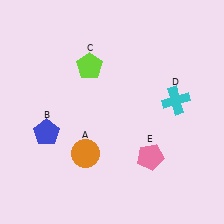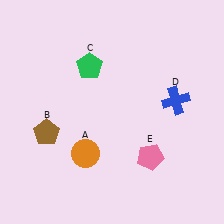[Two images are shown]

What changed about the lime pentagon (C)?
In Image 1, C is lime. In Image 2, it changed to green.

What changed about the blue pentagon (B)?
In Image 1, B is blue. In Image 2, it changed to brown.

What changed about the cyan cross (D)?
In Image 1, D is cyan. In Image 2, it changed to blue.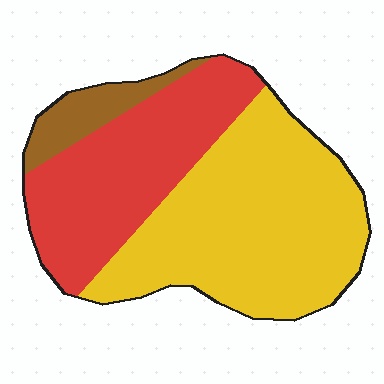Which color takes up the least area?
Brown, at roughly 10%.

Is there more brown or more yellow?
Yellow.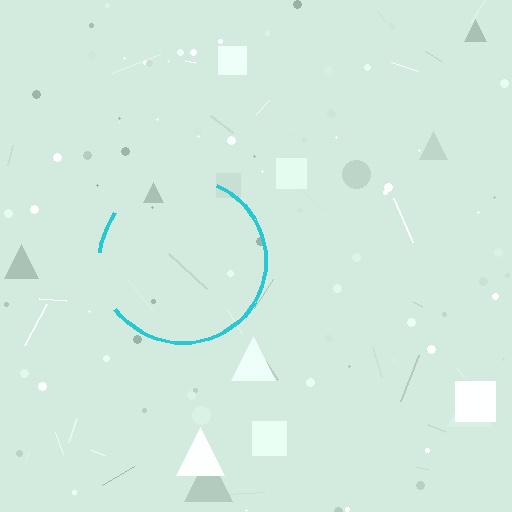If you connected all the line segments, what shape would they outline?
They would outline a circle.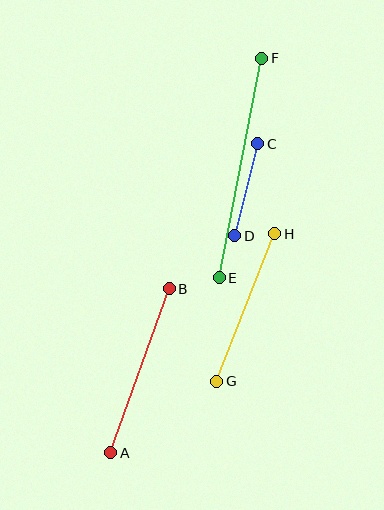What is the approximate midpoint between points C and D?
The midpoint is at approximately (246, 190) pixels.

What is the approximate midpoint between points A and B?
The midpoint is at approximately (140, 371) pixels.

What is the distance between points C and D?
The distance is approximately 95 pixels.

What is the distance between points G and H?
The distance is approximately 159 pixels.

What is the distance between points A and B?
The distance is approximately 174 pixels.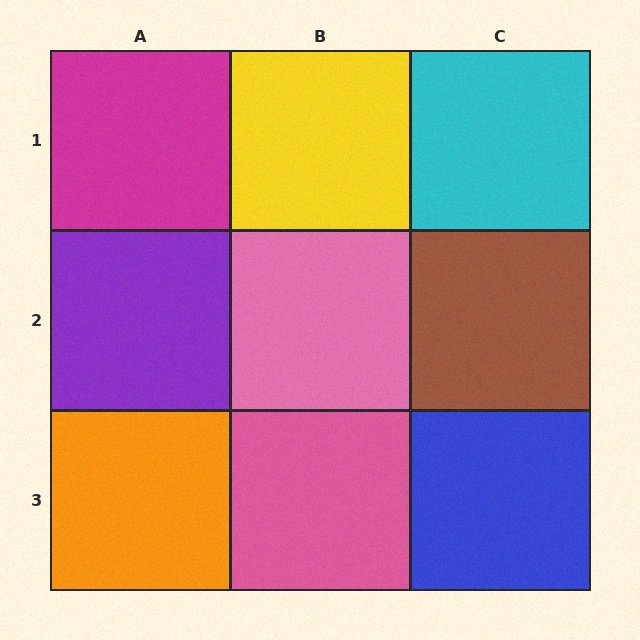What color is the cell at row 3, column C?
Blue.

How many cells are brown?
1 cell is brown.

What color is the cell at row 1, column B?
Yellow.